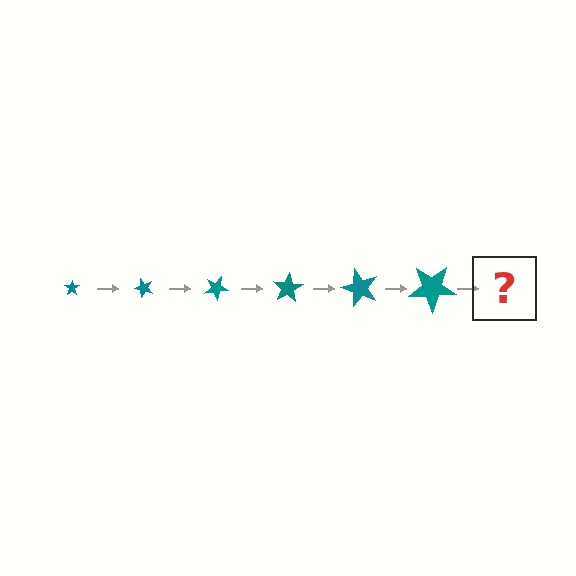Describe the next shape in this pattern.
It should be a star, larger than the previous one and rotated 300 degrees from the start.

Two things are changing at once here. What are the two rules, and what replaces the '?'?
The two rules are that the star grows larger each step and it rotates 50 degrees each step. The '?' should be a star, larger than the previous one and rotated 300 degrees from the start.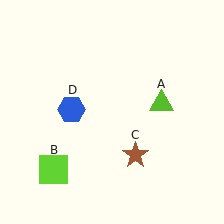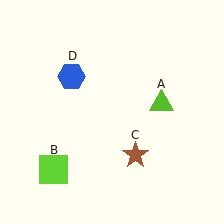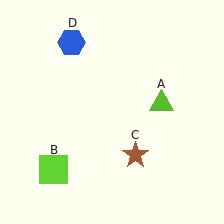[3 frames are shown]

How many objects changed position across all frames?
1 object changed position: blue hexagon (object D).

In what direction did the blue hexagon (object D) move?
The blue hexagon (object D) moved up.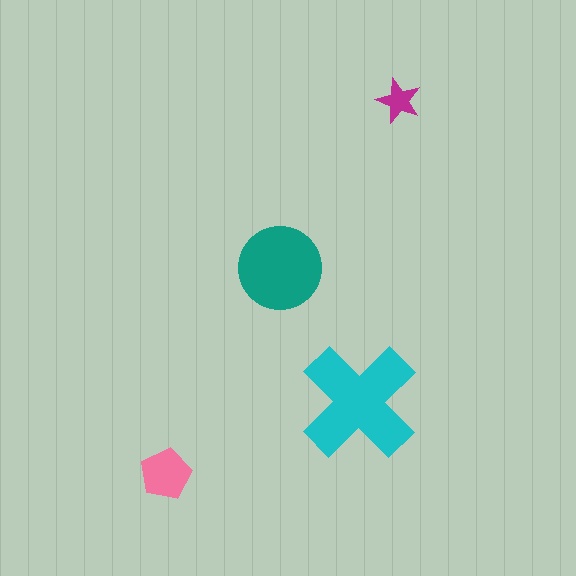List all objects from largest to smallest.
The cyan cross, the teal circle, the pink pentagon, the magenta star.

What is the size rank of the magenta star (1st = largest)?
4th.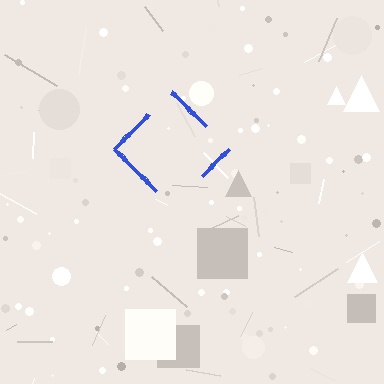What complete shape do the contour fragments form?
The contour fragments form a diamond.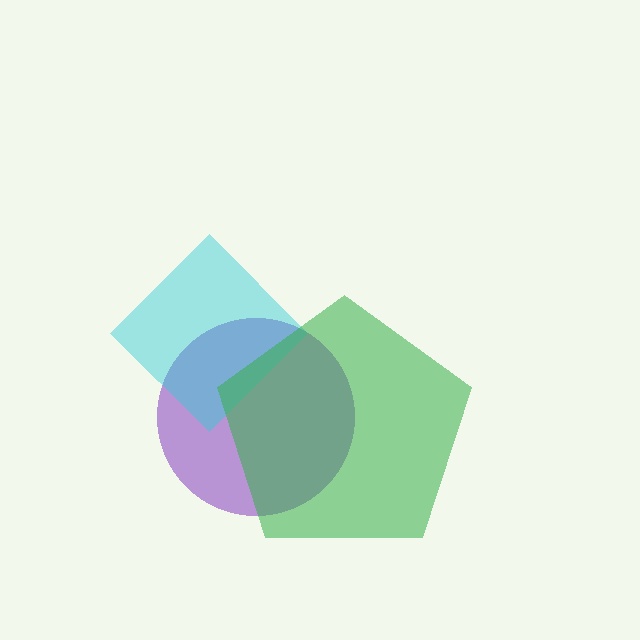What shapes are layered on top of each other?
The layered shapes are: a purple circle, a cyan diamond, a green pentagon.